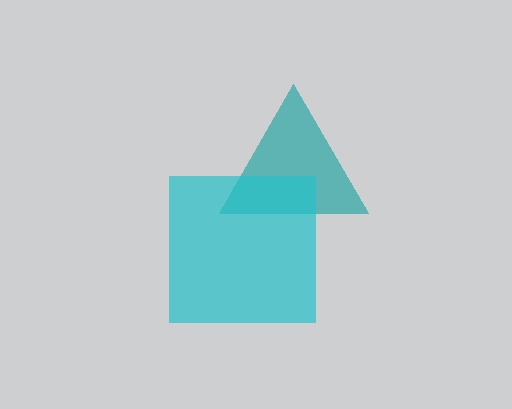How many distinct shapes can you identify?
There are 2 distinct shapes: a teal triangle, a cyan square.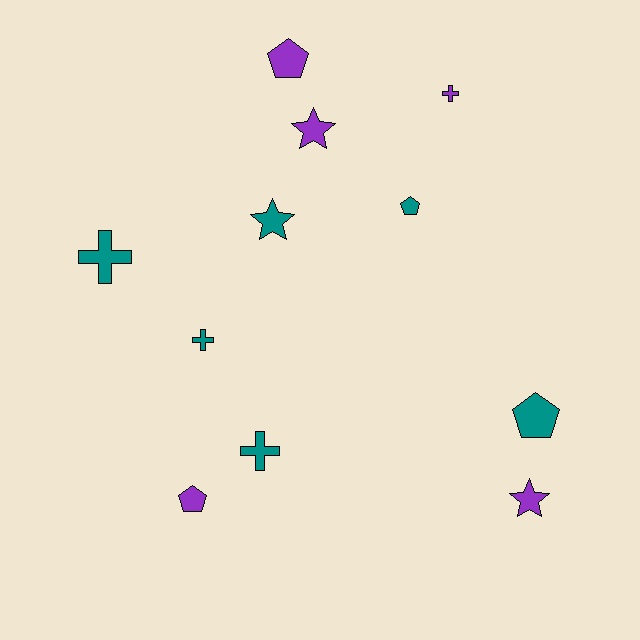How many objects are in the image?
There are 11 objects.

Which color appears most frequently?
Teal, with 6 objects.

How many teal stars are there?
There is 1 teal star.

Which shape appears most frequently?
Cross, with 4 objects.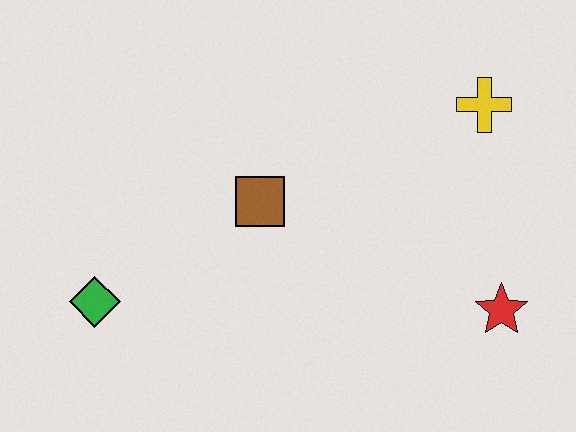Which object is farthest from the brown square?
The red star is farthest from the brown square.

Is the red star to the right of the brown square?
Yes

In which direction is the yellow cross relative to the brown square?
The yellow cross is to the right of the brown square.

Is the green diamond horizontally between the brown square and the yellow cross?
No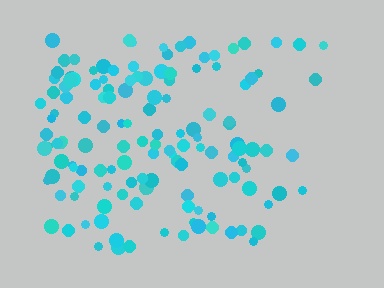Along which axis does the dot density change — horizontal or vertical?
Horizontal.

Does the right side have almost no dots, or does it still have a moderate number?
Still a moderate number, just noticeably fewer than the left.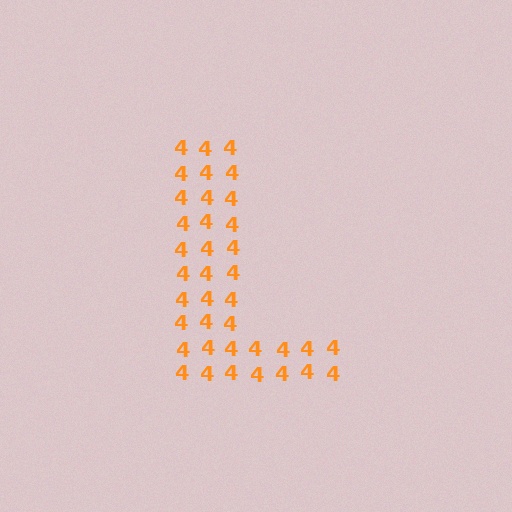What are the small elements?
The small elements are digit 4's.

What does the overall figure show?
The overall figure shows the letter L.